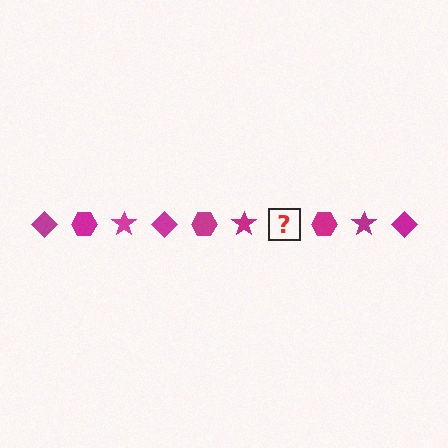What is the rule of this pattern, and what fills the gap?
The rule is that the pattern cycles through diamond, hexagon, star shapes in magenta. The gap should be filled with a magenta diamond.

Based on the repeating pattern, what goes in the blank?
The blank should be a magenta diamond.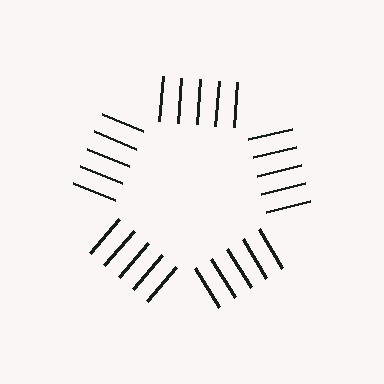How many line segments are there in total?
25 — 5 along each of the 5 edges.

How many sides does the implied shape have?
5 sides — the line-ends trace a pentagon.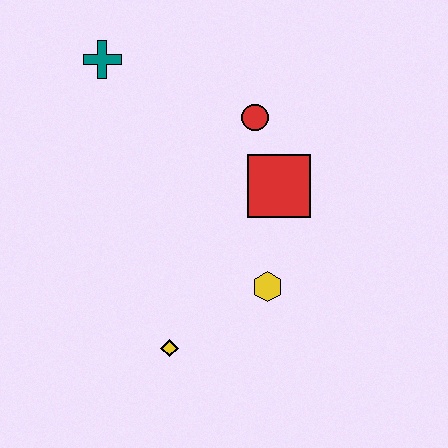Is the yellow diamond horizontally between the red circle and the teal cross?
Yes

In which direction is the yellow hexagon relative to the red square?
The yellow hexagon is below the red square.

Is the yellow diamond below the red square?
Yes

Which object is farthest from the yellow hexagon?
The teal cross is farthest from the yellow hexagon.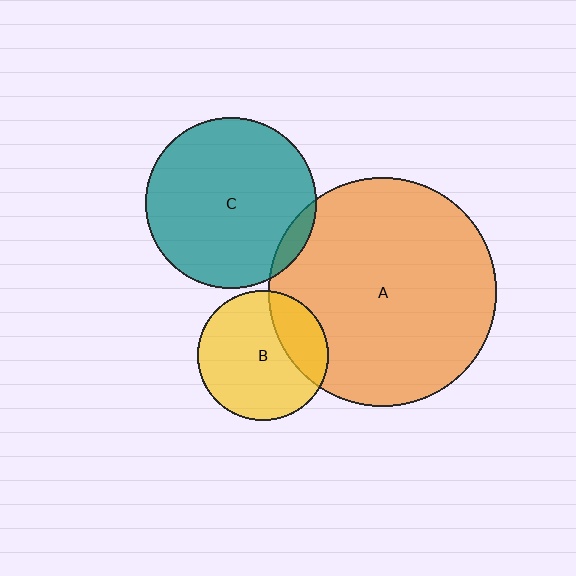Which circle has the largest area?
Circle A (orange).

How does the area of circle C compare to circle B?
Approximately 1.7 times.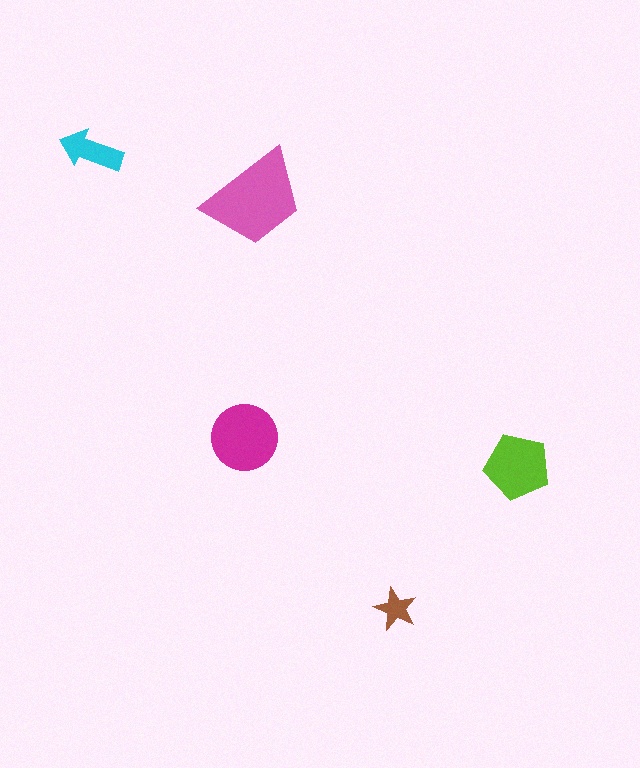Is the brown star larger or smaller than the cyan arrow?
Smaller.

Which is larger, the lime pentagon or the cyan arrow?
The lime pentagon.